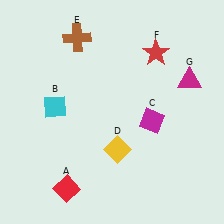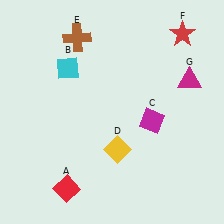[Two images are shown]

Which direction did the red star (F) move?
The red star (F) moved right.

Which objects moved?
The objects that moved are: the cyan diamond (B), the red star (F).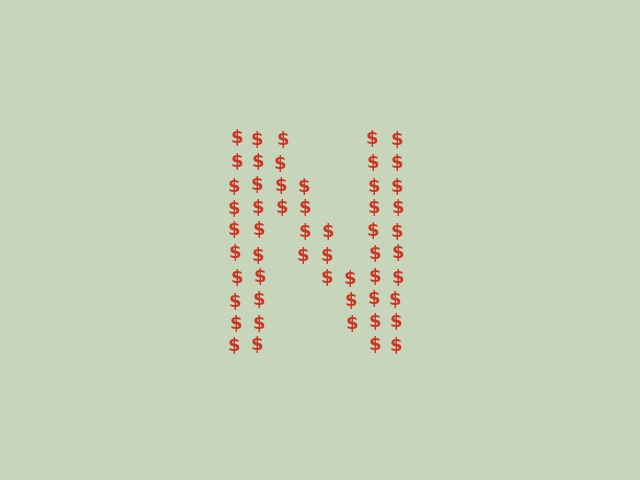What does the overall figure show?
The overall figure shows the letter N.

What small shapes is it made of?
It is made of small dollar signs.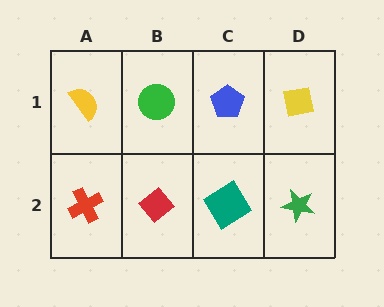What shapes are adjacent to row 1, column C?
A teal diamond (row 2, column C), a green circle (row 1, column B), a yellow square (row 1, column D).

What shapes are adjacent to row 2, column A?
A yellow semicircle (row 1, column A), a red diamond (row 2, column B).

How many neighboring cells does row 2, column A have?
2.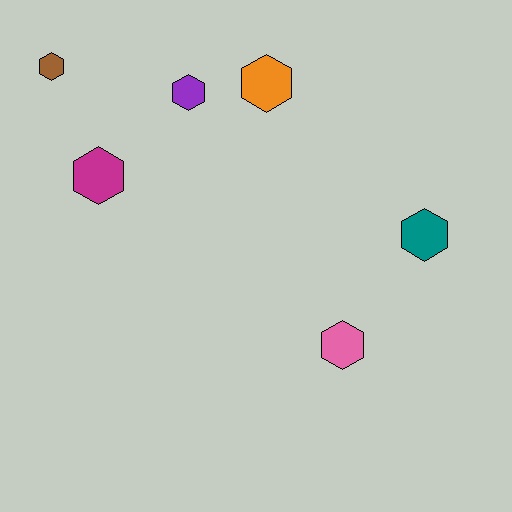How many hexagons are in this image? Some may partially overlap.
There are 6 hexagons.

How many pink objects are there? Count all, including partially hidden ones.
There is 1 pink object.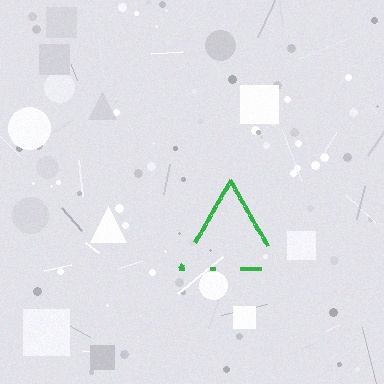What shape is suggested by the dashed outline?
The dashed outline suggests a triangle.